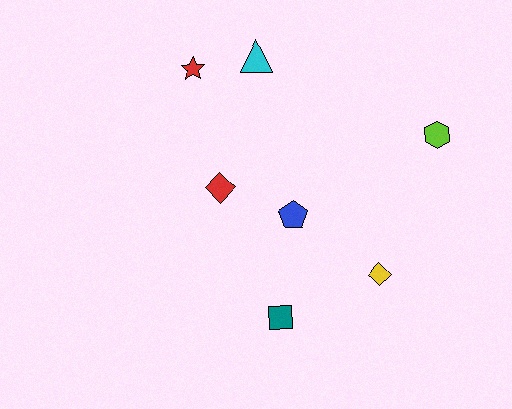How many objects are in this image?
There are 7 objects.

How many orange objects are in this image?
There are no orange objects.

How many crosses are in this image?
There are no crosses.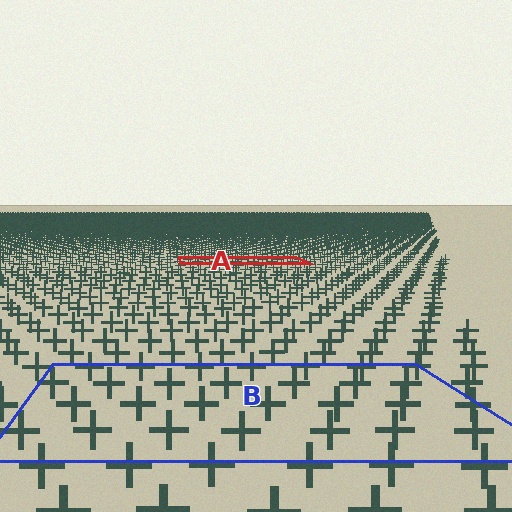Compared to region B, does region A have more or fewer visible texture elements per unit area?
Region A has more texture elements per unit area — they are packed more densely because it is farther away.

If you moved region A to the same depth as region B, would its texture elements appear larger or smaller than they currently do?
They would appear larger. At a closer depth, the same texture elements are projected at a bigger on-screen size.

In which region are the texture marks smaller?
The texture marks are smaller in region A, because it is farther away.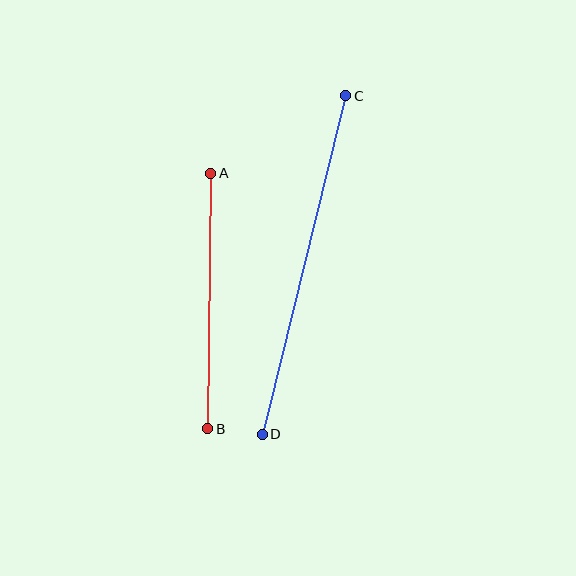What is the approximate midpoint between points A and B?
The midpoint is at approximately (209, 301) pixels.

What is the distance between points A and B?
The distance is approximately 256 pixels.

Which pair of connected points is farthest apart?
Points C and D are farthest apart.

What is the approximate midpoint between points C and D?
The midpoint is at approximately (304, 265) pixels.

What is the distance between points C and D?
The distance is approximately 349 pixels.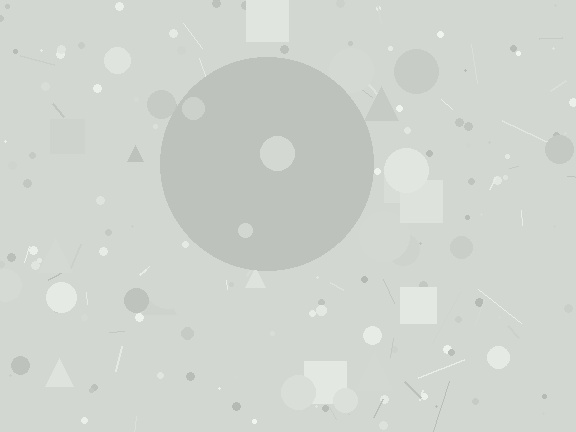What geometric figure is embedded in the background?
A circle is embedded in the background.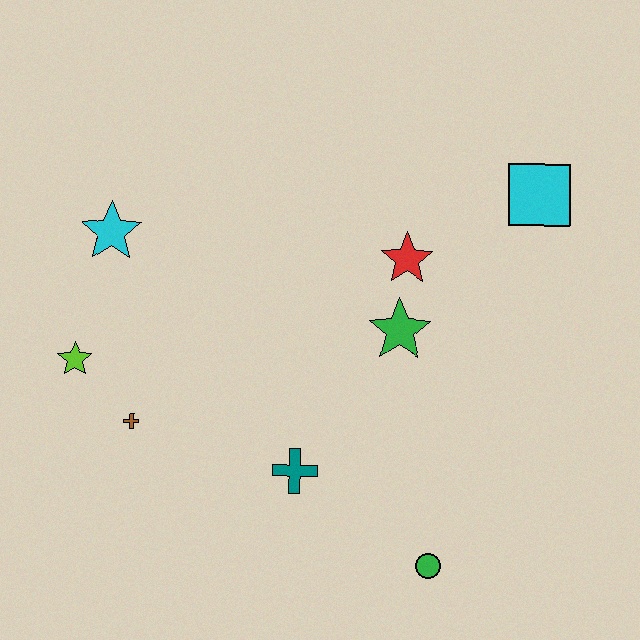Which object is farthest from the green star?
The lime star is farthest from the green star.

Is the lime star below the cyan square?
Yes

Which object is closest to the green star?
The red star is closest to the green star.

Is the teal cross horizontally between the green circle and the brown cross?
Yes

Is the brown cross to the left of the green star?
Yes